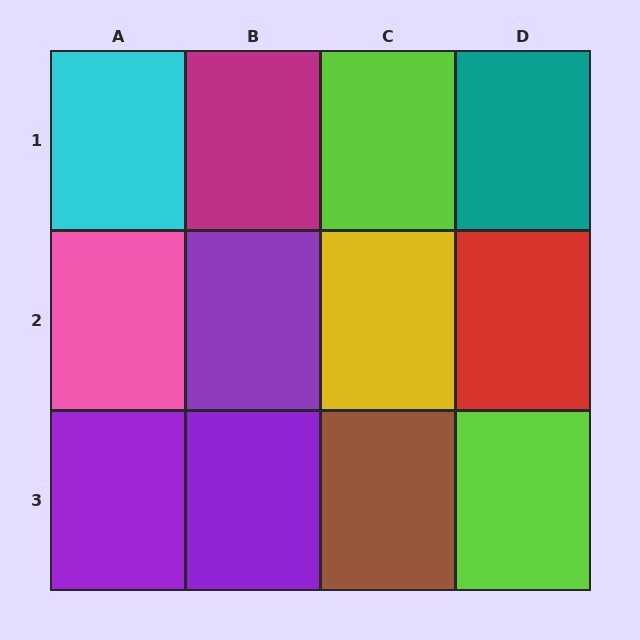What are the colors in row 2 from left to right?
Pink, purple, yellow, red.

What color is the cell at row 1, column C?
Lime.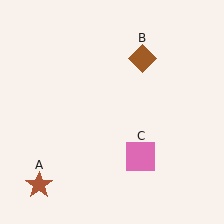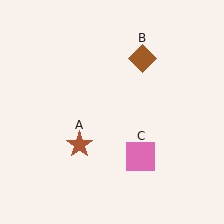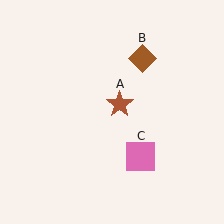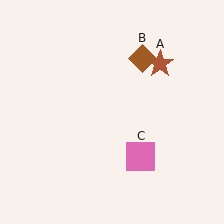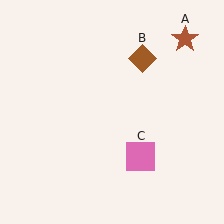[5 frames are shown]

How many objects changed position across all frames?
1 object changed position: brown star (object A).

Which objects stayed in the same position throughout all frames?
Brown diamond (object B) and pink square (object C) remained stationary.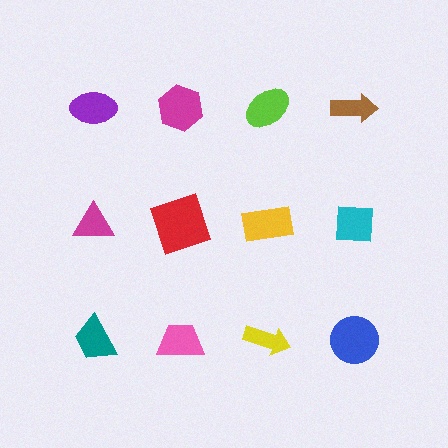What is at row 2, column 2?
A red square.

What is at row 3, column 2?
A pink trapezoid.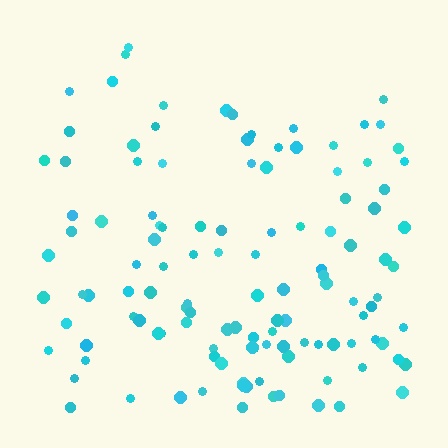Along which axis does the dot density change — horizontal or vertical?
Vertical.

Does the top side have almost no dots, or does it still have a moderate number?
Still a moderate number, just noticeably fewer than the bottom.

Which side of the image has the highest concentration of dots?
The bottom.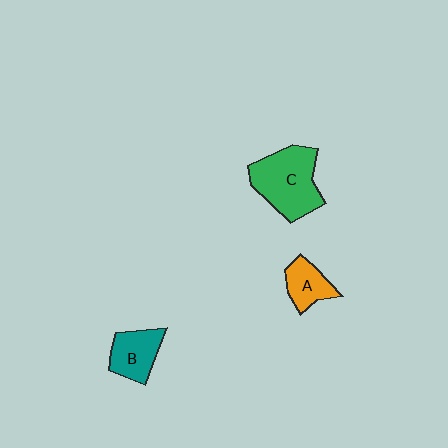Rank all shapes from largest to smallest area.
From largest to smallest: C (green), B (teal), A (orange).